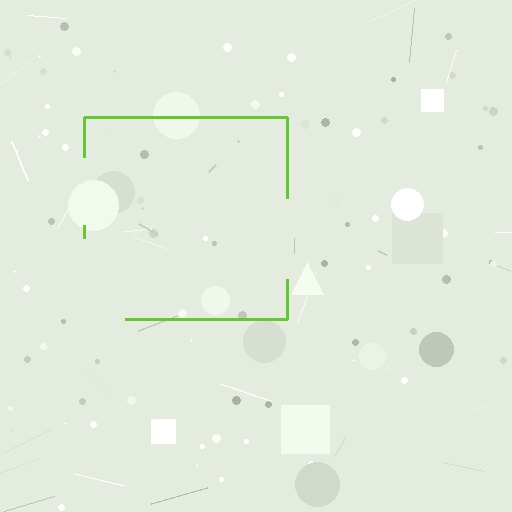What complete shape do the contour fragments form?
The contour fragments form a square.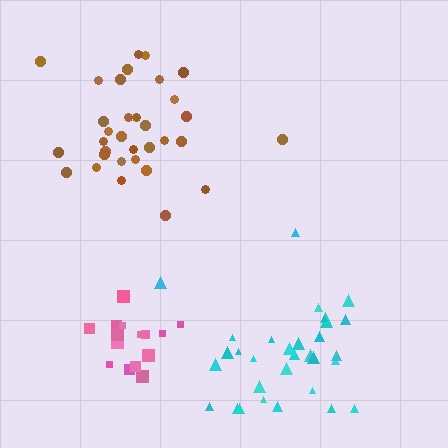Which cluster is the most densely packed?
Pink.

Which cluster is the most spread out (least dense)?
Cyan.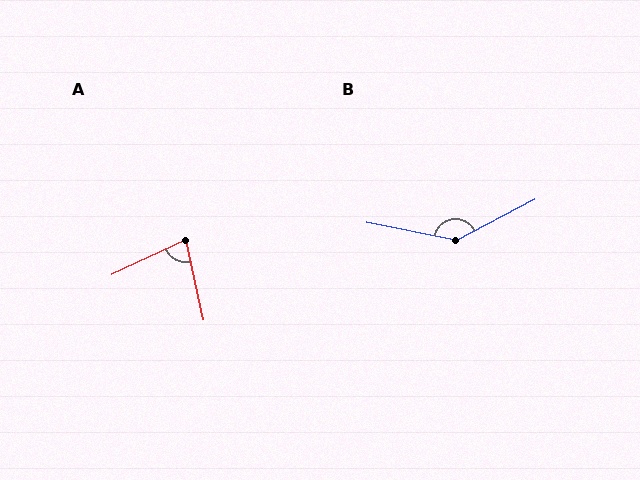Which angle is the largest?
B, at approximately 141 degrees.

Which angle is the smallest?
A, at approximately 77 degrees.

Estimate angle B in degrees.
Approximately 141 degrees.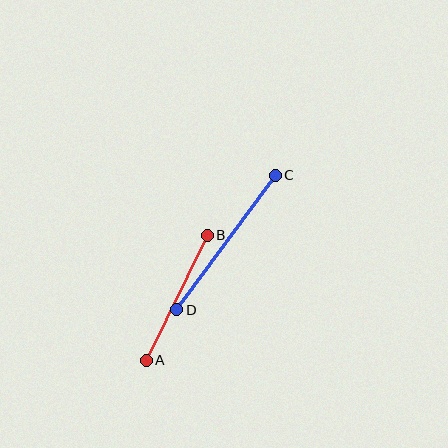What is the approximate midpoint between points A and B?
The midpoint is at approximately (177, 298) pixels.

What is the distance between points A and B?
The distance is approximately 139 pixels.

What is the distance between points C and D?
The distance is approximately 166 pixels.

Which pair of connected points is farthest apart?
Points C and D are farthest apart.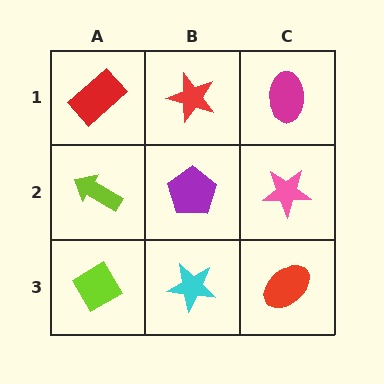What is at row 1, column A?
A red rectangle.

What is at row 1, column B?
A red star.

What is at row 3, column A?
A lime diamond.